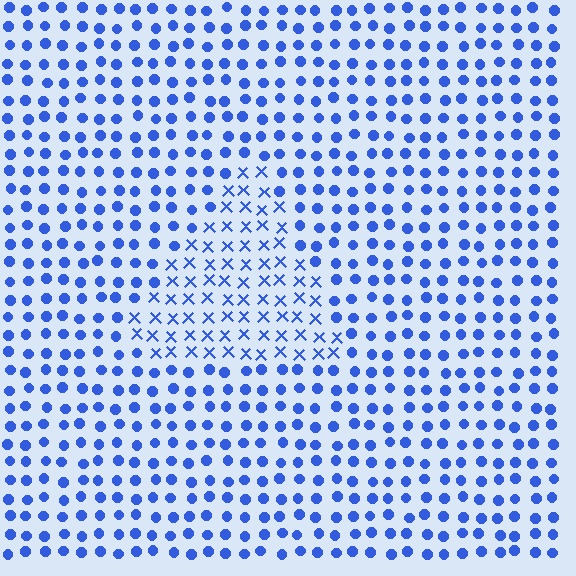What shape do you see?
I see a triangle.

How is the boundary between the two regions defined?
The boundary is defined by a change in element shape: X marks inside vs. circles outside. All elements share the same color and spacing.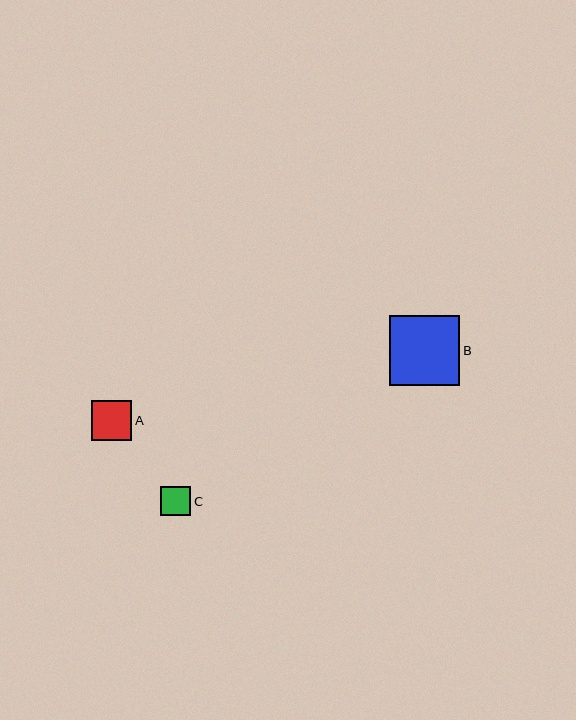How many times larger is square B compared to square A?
Square B is approximately 1.7 times the size of square A.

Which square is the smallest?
Square C is the smallest with a size of approximately 30 pixels.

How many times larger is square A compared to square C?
Square A is approximately 1.4 times the size of square C.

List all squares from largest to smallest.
From largest to smallest: B, A, C.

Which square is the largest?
Square B is the largest with a size of approximately 70 pixels.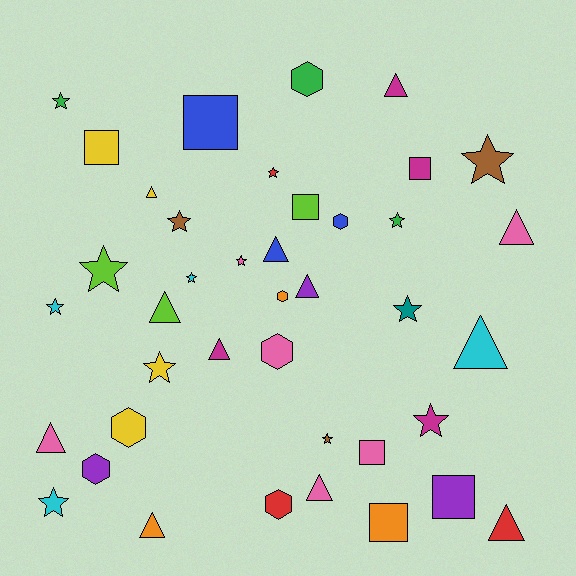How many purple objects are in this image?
There are 3 purple objects.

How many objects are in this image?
There are 40 objects.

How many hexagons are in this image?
There are 7 hexagons.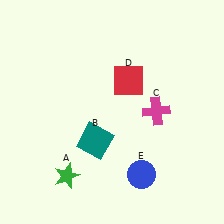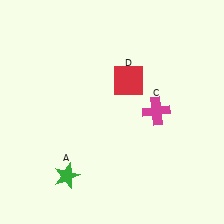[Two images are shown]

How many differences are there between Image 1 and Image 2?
There are 2 differences between the two images.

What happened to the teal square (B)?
The teal square (B) was removed in Image 2. It was in the bottom-left area of Image 1.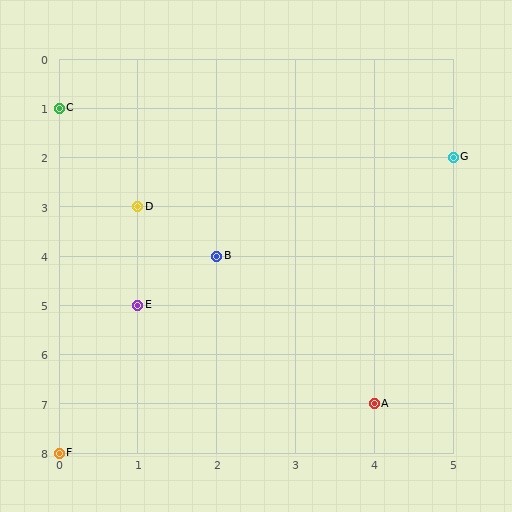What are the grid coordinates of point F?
Point F is at grid coordinates (0, 8).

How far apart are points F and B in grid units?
Points F and B are 2 columns and 4 rows apart (about 4.5 grid units diagonally).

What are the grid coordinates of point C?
Point C is at grid coordinates (0, 1).